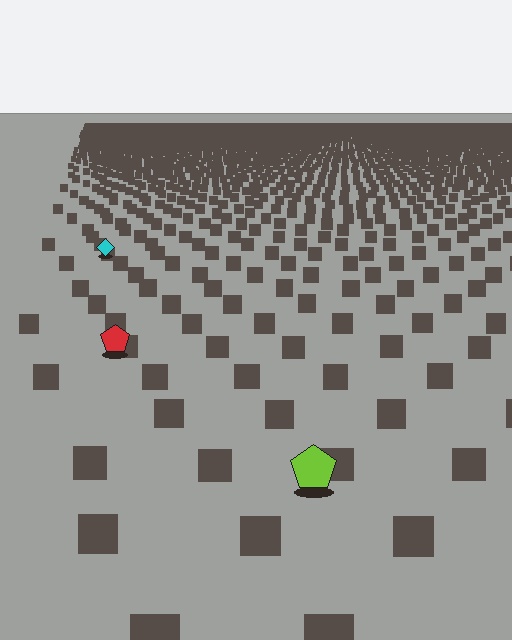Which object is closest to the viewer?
The lime pentagon is closest. The texture marks near it are larger and more spread out.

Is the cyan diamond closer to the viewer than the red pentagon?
No. The red pentagon is closer — you can tell from the texture gradient: the ground texture is coarser near it.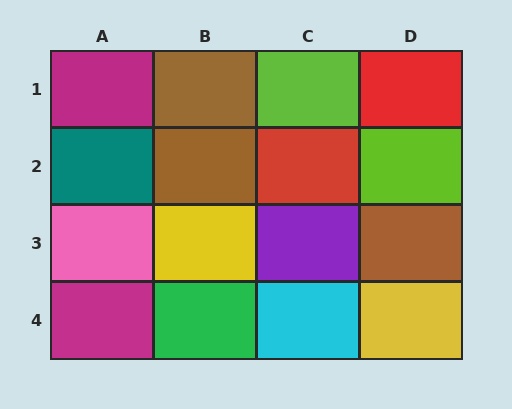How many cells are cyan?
1 cell is cyan.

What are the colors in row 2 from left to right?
Teal, brown, red, lime.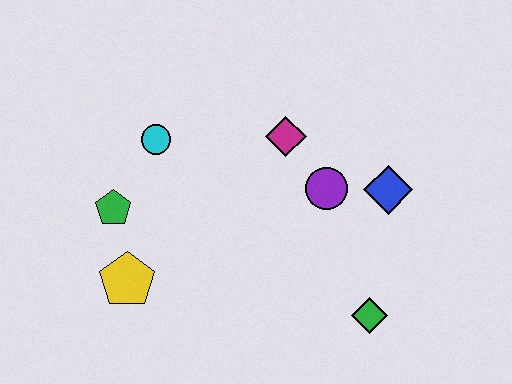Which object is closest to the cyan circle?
The green pentagon is closest to the cyan circle.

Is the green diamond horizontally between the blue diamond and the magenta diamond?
Yes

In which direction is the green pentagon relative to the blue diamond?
The green pentagon is to the left of the blue diamond.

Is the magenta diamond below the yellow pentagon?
No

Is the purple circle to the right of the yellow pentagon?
Yes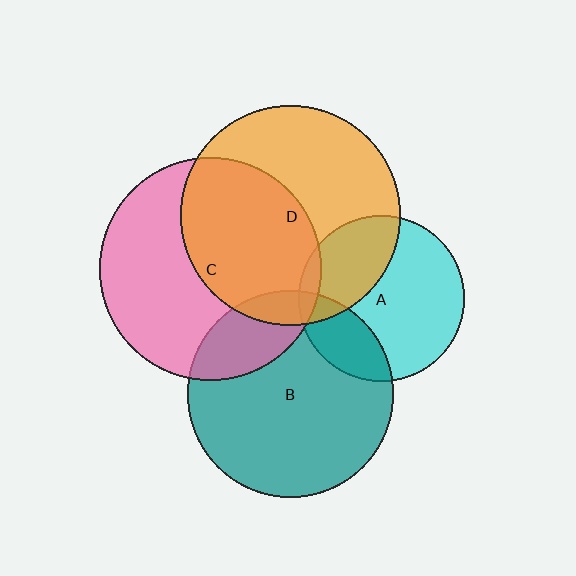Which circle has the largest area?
Circle C (pink).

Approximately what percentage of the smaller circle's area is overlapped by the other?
Approximately 25%.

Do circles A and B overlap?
Yes.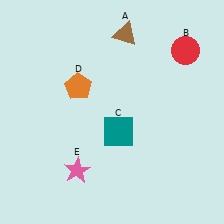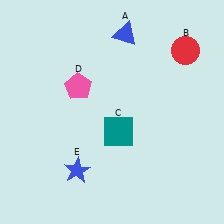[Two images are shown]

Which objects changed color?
A changed from brown to blue. D changed from orange to pink. E changed from pink to blue.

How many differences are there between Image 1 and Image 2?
There are 3 differences between the two images.